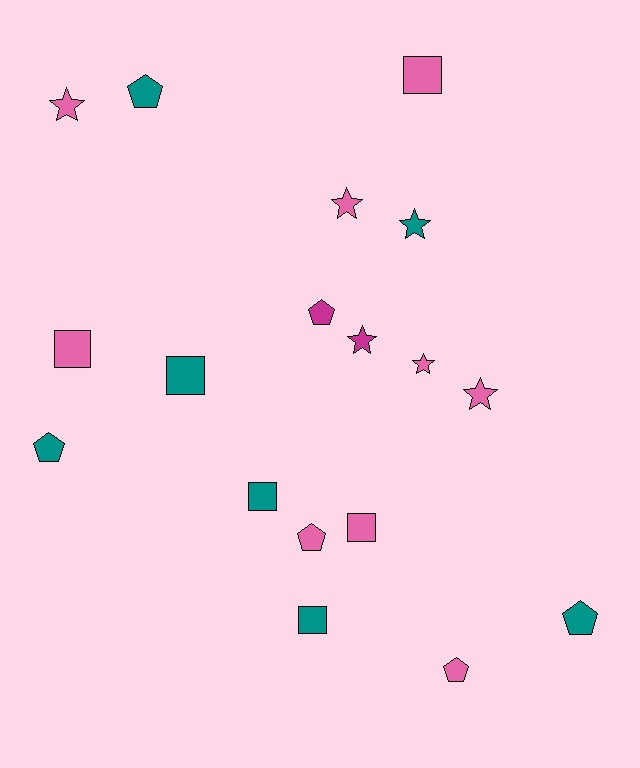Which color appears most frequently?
Pink, with 9 objects.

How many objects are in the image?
There are 18 objects.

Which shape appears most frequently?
Star, with 6 objects.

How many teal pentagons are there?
There are 3 teal pentagons.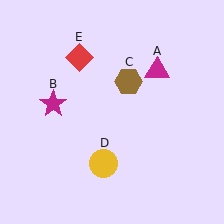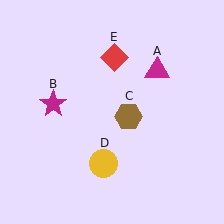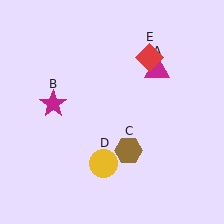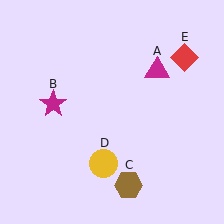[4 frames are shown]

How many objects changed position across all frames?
2 objects changed position: brown hexagon (object C), red diamond (object E).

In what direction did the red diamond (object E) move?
The red diamond (object E) moved right.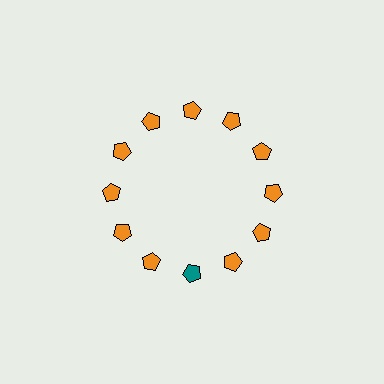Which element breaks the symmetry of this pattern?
The teal pentagon at roughly the 6 o'clock position breaks the symmetry. All other shapes are orange pentagons.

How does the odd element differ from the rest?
It has a different color: teal instead of orange.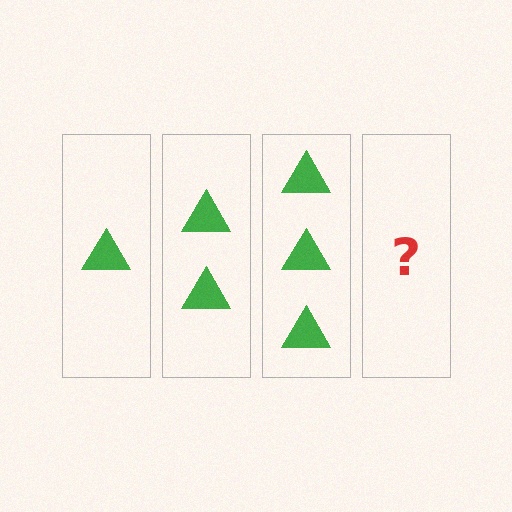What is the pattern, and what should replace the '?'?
The pattern is that each step adds one more triangle. The '?' should be 4 triangles.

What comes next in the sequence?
The next element should be 4 triangles.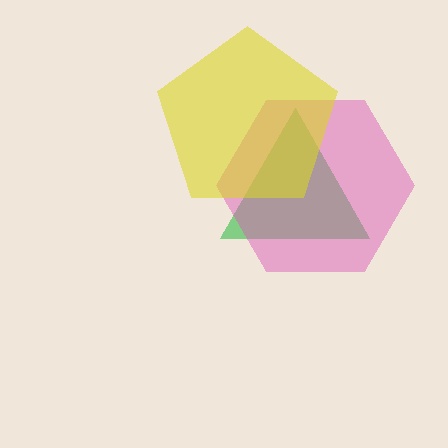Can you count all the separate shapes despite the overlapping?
Yes, there are 3 separate shapes.